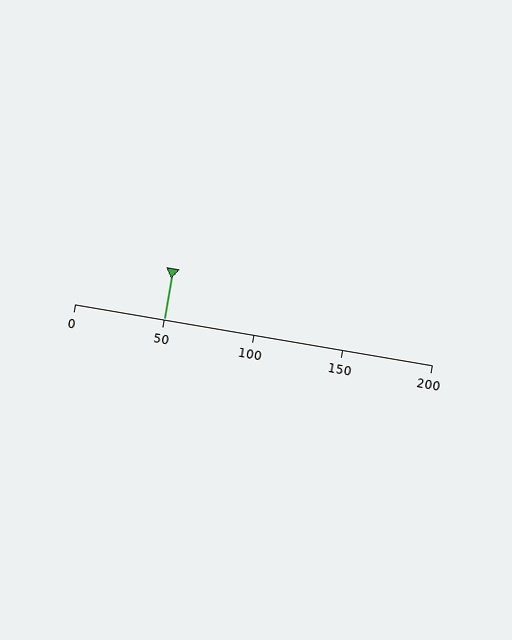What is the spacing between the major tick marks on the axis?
The major ticks are spaced 50 apart.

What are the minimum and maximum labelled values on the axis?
The axis runs from 0 to 200.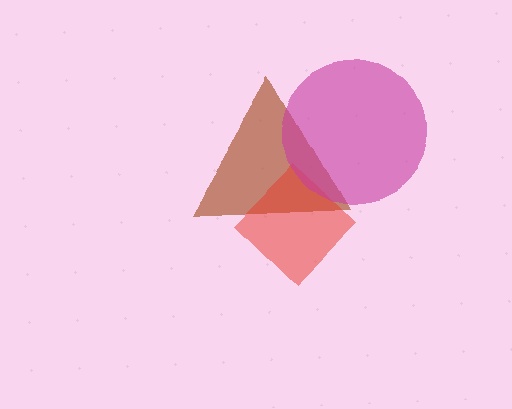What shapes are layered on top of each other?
The layered shapes are: a brown triangle, a red diamond, a magenta circle.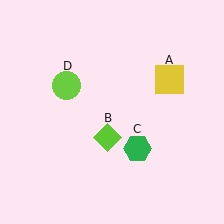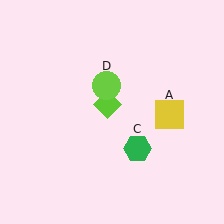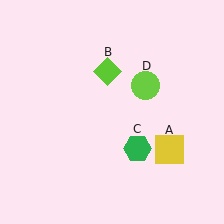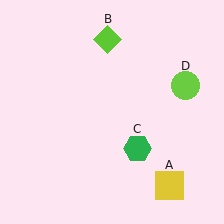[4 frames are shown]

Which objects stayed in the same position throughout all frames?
Green hexagon (object C) remained stationary.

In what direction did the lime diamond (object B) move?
The lime diamond (object B) moved up.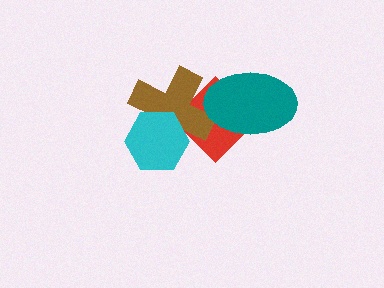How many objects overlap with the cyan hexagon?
2 objects overlap with the cyan hexagon.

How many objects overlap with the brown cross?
3 objects overlap with the brown cross.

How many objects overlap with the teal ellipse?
2 objects overlap with the teal ellipse.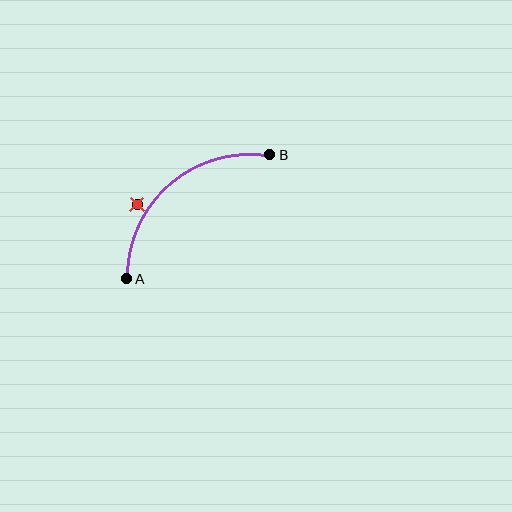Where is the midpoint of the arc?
The arc midpoint is the point on the curve farthest from the straight line joining A and B. It sits above and to the left of that line.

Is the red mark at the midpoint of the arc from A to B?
No — the red mark does not lie on the arc at all. It sits slightly outside the curve.